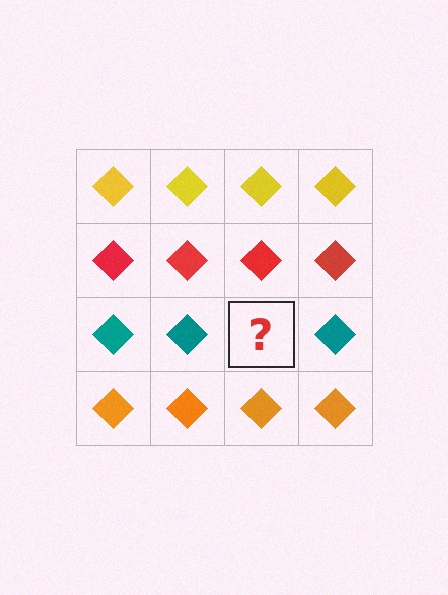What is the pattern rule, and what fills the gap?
The rule is that each row has a consistent color. The gap should be filled with a teal diamond.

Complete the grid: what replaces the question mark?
The question mark should be replaced with a teal diamond.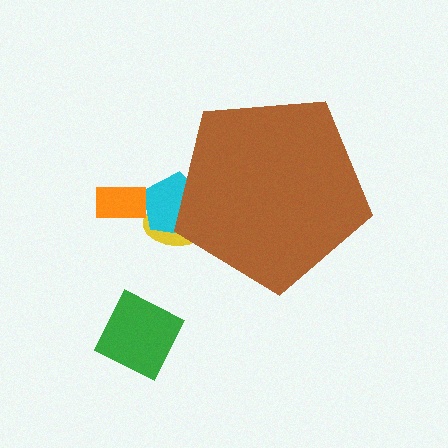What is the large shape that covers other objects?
A brown pentagon.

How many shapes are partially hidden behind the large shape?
2 shapes are partially hidden.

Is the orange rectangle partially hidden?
No, the orange rectangle is fully visible.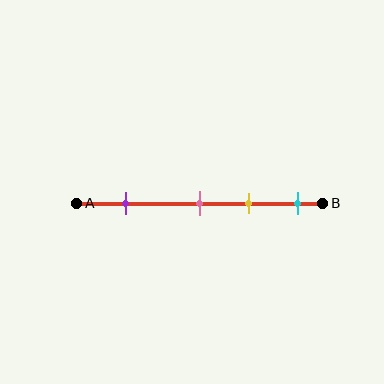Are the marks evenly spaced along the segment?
No, the marks are not evenly spaced.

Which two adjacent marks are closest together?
The pink and yellow marks are the closest adjacent pair.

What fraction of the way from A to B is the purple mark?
The purple mark is approximately 20% (0.2) of the way from A to B.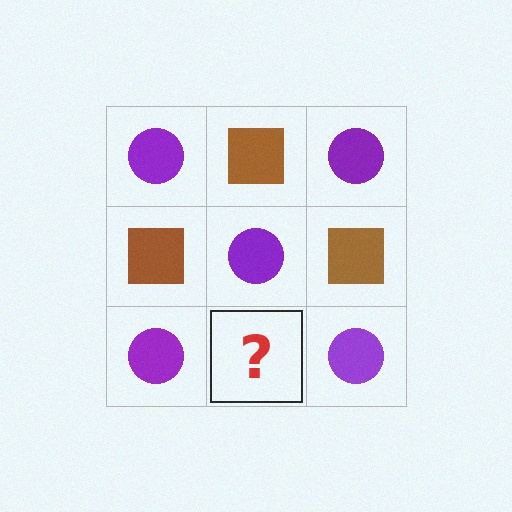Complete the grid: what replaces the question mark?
The question mark should be replaced with a brown square.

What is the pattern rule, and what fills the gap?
The rule is that it alternates purple circle and brown square in a checkerboard pattern. The gap should be filled with a brown square.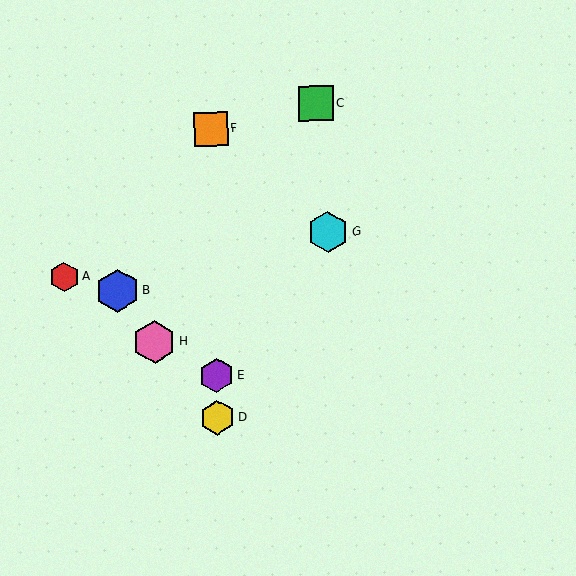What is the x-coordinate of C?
Object C is at x≈316.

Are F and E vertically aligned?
Yes, both are at x≈211.